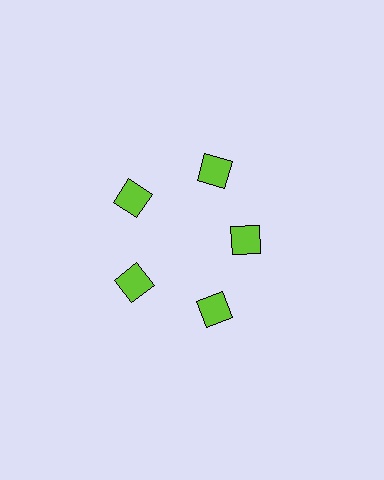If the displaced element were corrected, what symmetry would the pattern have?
It would have 5-fold rotational symmetry — the pattern would map onto itself every 72 degrees.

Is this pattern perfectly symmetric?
No. The 5 lime squares are arranged in a ring, but one element near the 3 o'clock position is pulled inward toward the center, breaking the 5-fold rotational symmetry.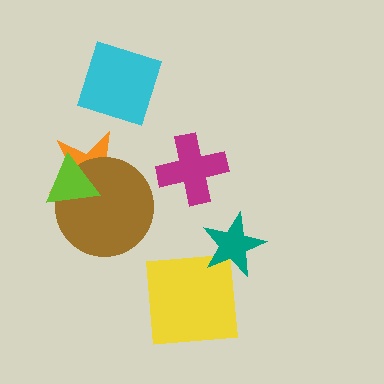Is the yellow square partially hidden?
Yes, it is partially covered by another shape.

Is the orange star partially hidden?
Yes, it is partially covered by another shape.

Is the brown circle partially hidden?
Yes, it is partially covered by another shape.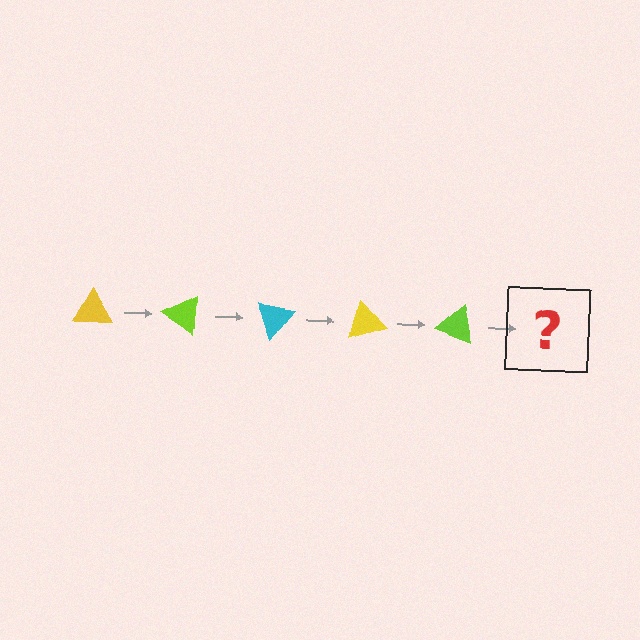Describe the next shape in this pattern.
It should be a cyan triangle, rotated 175 degrees from the start.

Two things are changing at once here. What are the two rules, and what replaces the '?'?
The two rules are that it rotates 35 degrees each step and the color cycles through yellow, lime, and cyan. The '?' should be a cyan triangle, rotated 175 degrees from the start.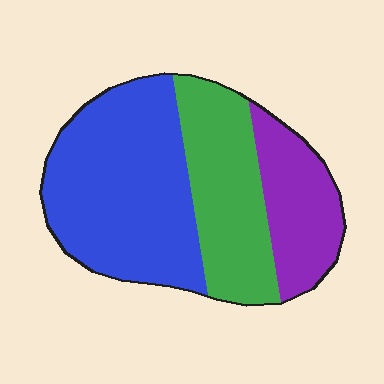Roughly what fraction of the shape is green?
Green covers around 30% of the shape.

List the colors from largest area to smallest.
From largest to smallest: blue, green, purple.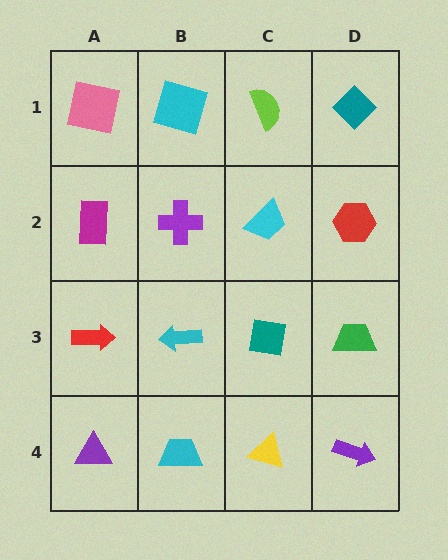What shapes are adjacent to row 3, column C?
A cyan trapezoid (row 2, column C), a yellow triangle (row 4, column C), a cyan arrow (row 3, column B), a green trapezoid (row 3, column D).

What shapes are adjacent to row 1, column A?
A magenta rectangle (row 2, column A), a cyan square (row 1, column B).